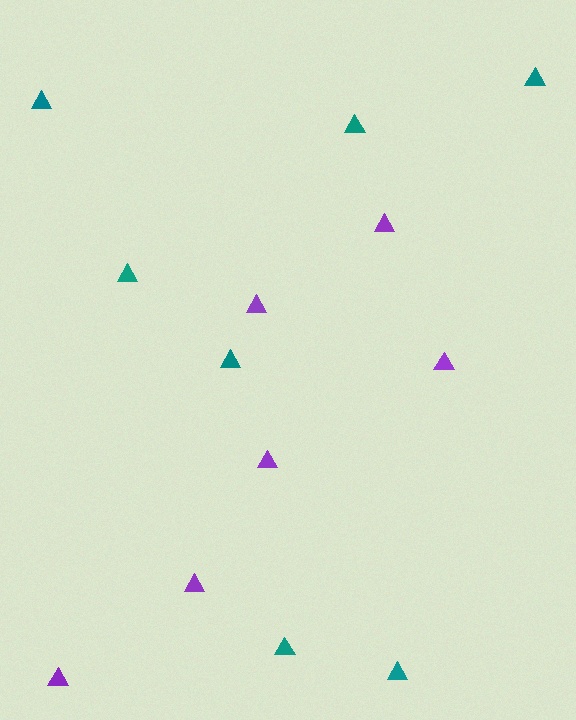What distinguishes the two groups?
There are 2 groups: one group of purple triangles (6) and one group of teal triangles (7).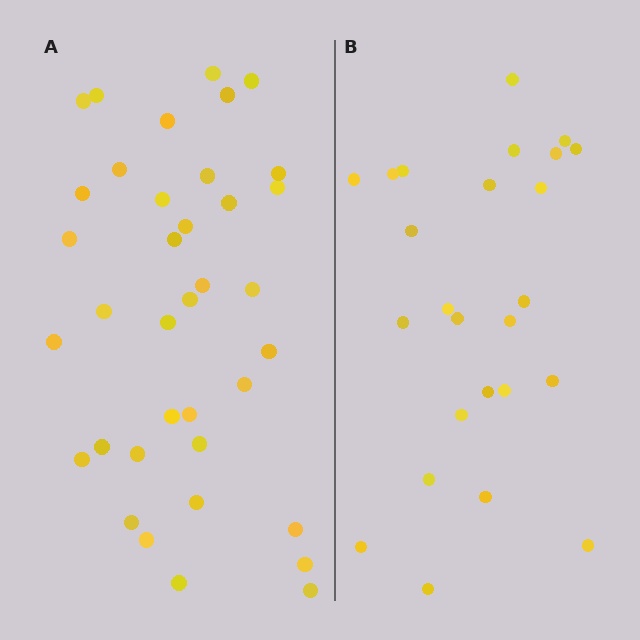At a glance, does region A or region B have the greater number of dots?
Region A (the left region) has more dots.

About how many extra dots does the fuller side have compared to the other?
Region A has roughly 12 or so more dots than region B.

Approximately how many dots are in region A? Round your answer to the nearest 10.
About 40 dots. (The exact count is 37, which rounds to 40.)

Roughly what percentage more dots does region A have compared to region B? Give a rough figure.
About 50% more.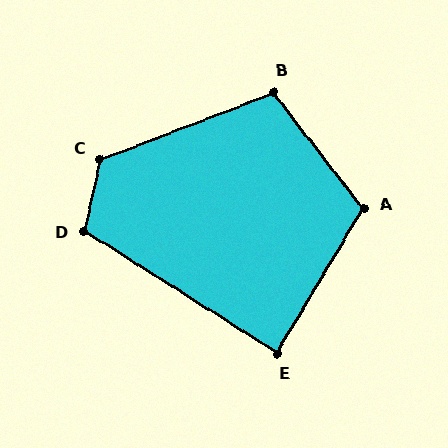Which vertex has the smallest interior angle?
E, at approximately 88 degrees.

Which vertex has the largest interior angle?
C, at approximately 123 degrees.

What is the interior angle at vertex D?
Approximately 110 degrees (obtuse).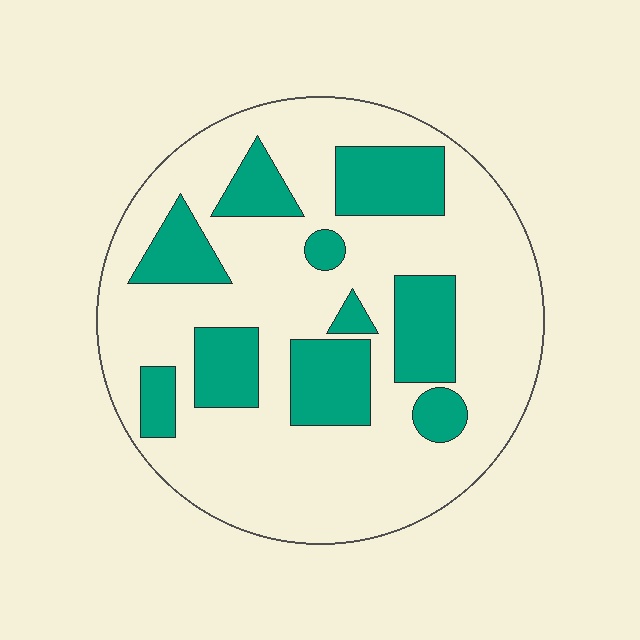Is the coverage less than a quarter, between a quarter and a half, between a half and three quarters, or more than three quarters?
Between a quarter and a half.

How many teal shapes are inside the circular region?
10.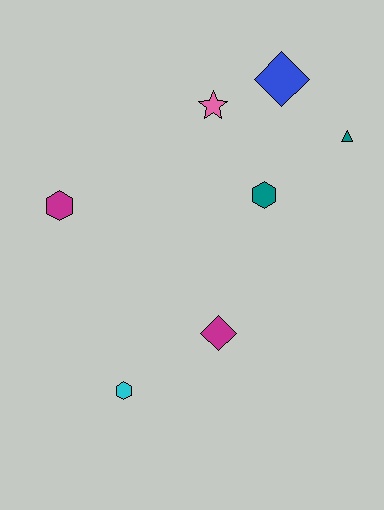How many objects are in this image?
There are 7 objects.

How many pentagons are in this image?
There are no pentagons.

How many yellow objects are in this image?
There are no yellow objects.